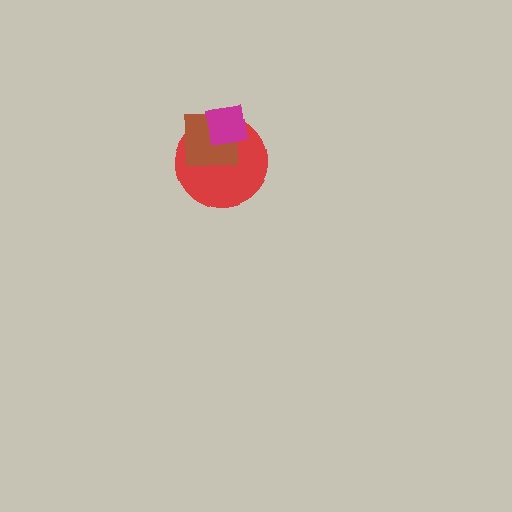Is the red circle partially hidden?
Yes, it is partially covered by another shape.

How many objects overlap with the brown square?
2 objects overlap with the brown square.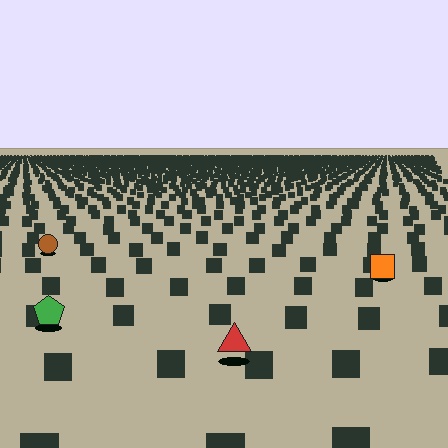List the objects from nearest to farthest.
From nearest to farthest: the red triangle, the green pentagon, the orange square, the brown circle.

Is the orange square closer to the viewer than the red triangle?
No. The red triangle is closer — you can tell from the texture gradient: the ground texture is coarser near it.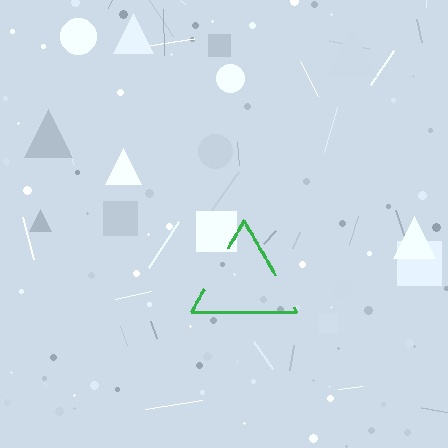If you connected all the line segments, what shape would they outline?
They would outline a triangle.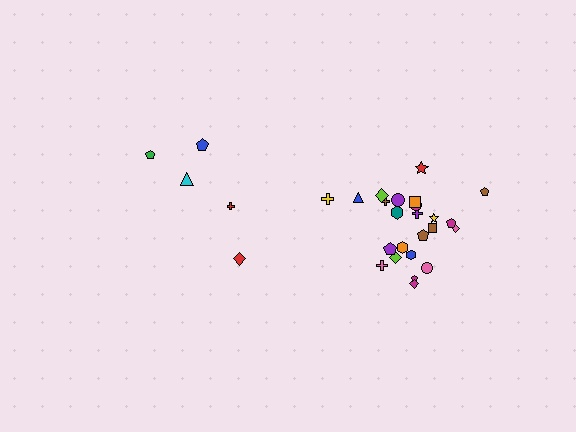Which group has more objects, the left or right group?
The right group.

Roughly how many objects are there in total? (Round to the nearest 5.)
Roughly 30 objects in total.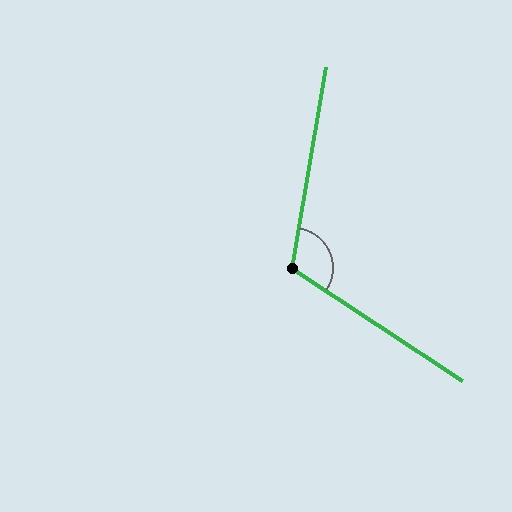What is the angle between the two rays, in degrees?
Approximately 114 degrees.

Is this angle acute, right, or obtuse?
It is obtuse.